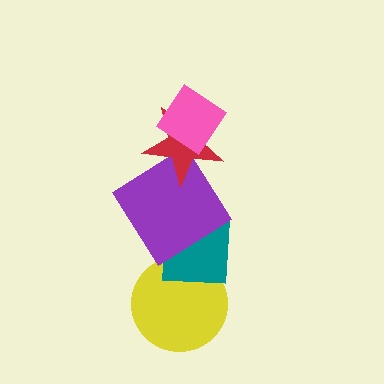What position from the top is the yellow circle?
The yellow circle is 5th from the top.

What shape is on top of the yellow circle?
The teal square is on top of the yellow circle.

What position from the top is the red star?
The red star is 2nd from the top.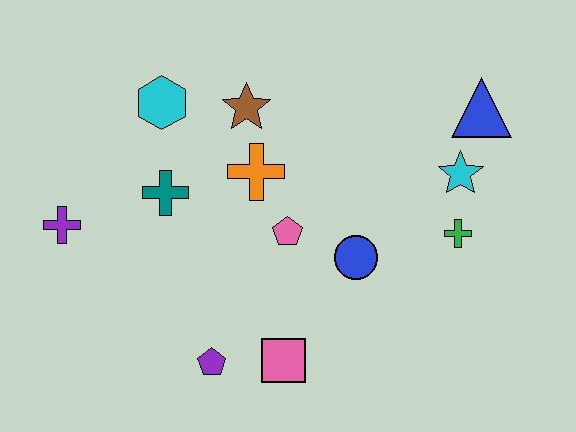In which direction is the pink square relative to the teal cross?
The pink square is below the teal cross.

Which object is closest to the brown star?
The orange cross is closest to the brown star.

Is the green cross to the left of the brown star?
No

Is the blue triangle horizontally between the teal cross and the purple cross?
No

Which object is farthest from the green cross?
The purple cross is farthest from the green cross.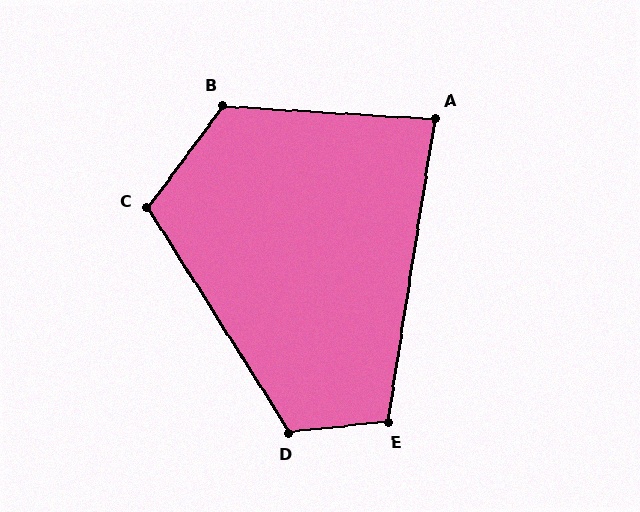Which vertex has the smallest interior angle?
A, at approximately 85 degrees.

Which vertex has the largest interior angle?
B, at approximately 123 degrees.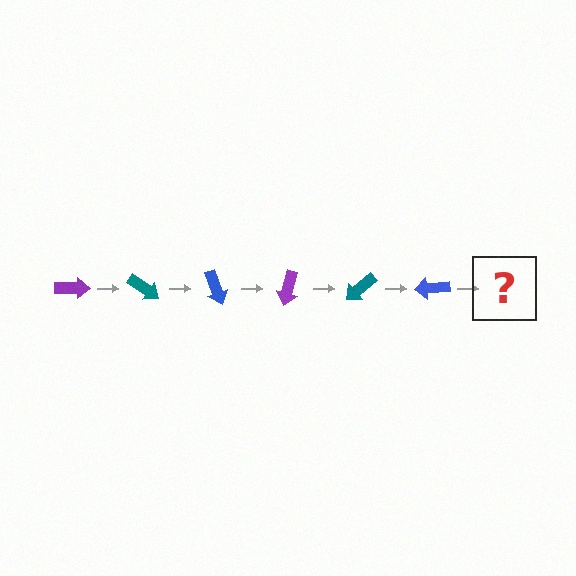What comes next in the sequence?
The next element should be a purple arrow, rotated 210 degrees from the start.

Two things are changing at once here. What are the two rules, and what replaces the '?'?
The two rules are that it rotates 35 degrees each step and the color cycles through purple, teal, and blue. The '?' should be a purple arrow, rotated 210 degrees from the start.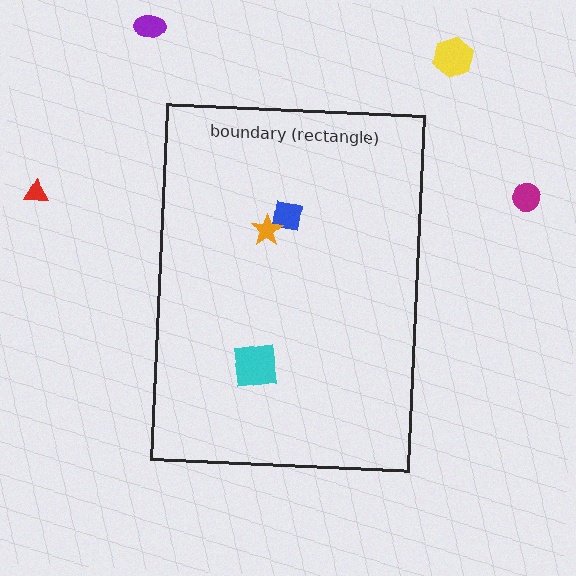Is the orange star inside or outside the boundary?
Inside.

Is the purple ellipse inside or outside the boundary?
Outside.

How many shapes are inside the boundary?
3 inside, 4 outside.